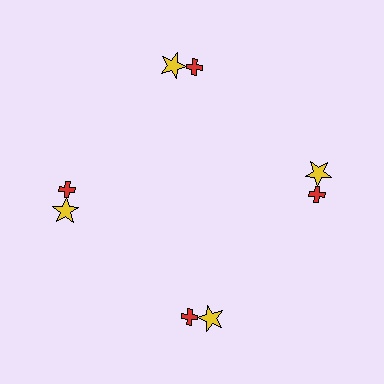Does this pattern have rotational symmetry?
Yes, this pattern has 4-fold rotational symmetry. It looks the same after rotating 90 degrees around the center.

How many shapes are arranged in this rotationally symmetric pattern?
There are 8 shapes, arranged in 4 groups of 2.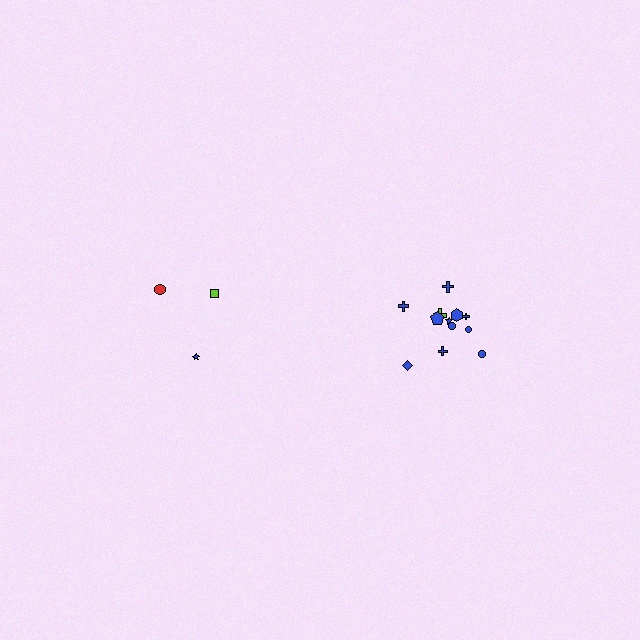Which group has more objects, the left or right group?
The right group.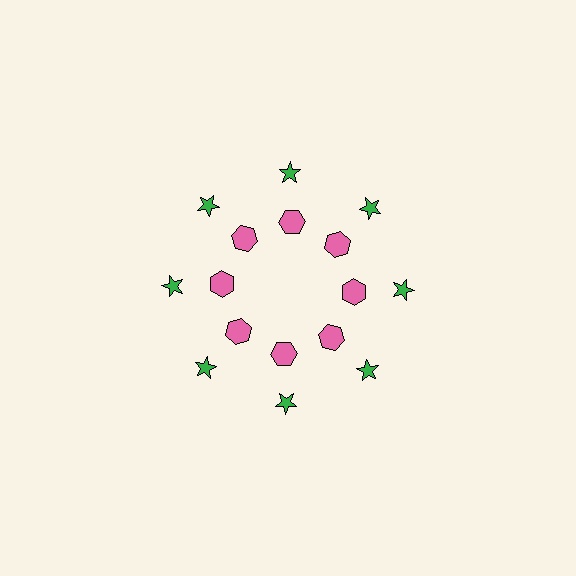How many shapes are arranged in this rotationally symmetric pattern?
There are 16 shapes, arranged in 8 groups of 2.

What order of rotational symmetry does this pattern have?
This pattern has 8-fold rotational symmetry.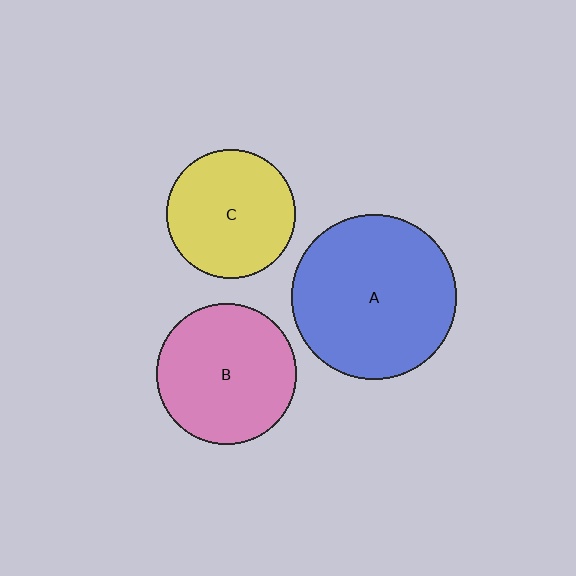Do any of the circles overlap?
No, none of the circles overlap.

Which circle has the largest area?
Circle A (blue).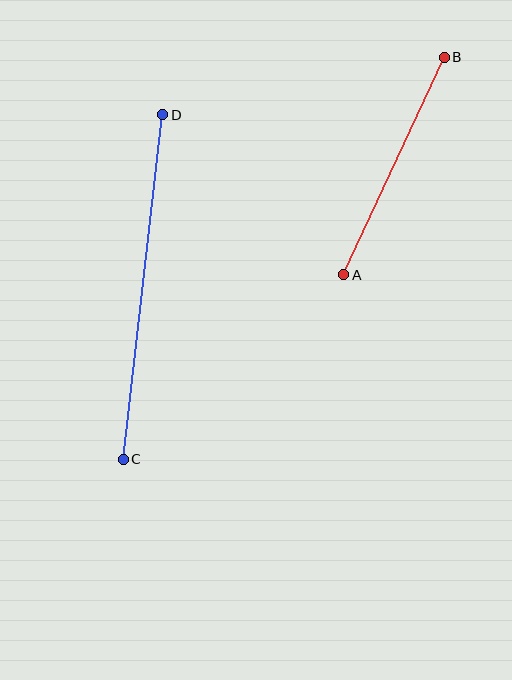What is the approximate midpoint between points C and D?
The midpoint is at approximately (143, 287) pixels.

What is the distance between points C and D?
The distance is approximately 347 pixels.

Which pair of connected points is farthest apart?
Points C and D are farthest apart.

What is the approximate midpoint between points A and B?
The midpoint is at approximately (394, 166) pixels.